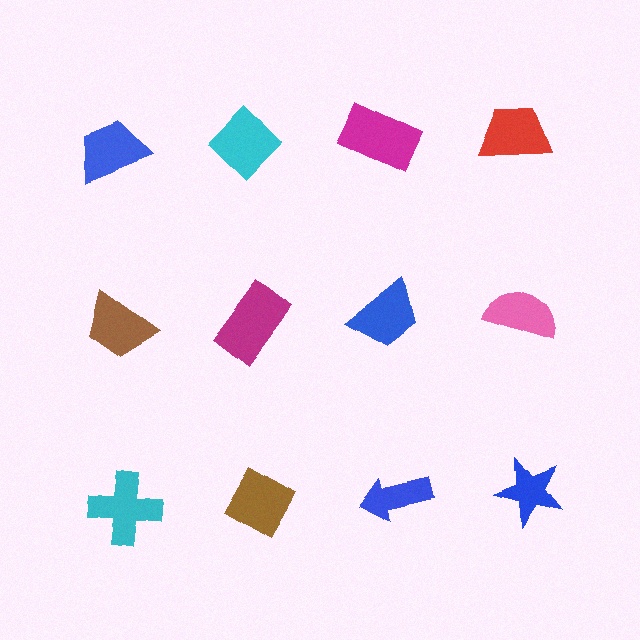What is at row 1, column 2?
A cyan diamond.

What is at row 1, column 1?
A blue trapezoid.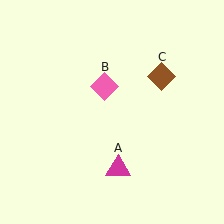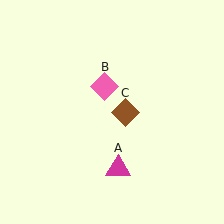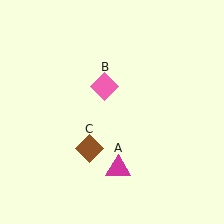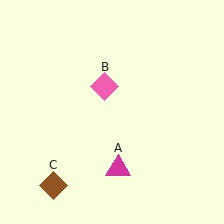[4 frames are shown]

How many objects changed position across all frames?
1 object changed position: brown diamond (object C).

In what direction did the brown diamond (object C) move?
The brown diamond (object C) moved down and to the left.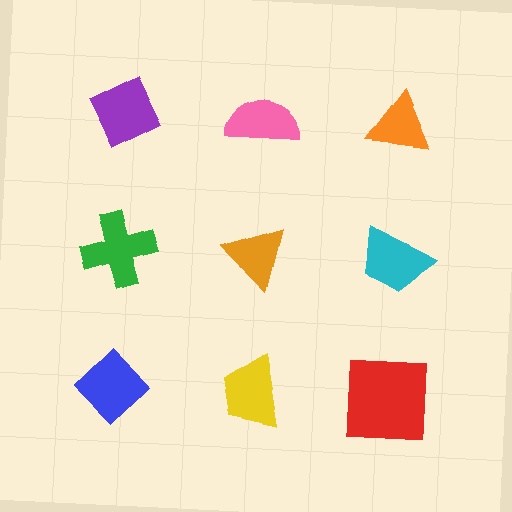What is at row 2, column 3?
A cyan trapezoid.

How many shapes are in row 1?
3 shapes.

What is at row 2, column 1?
A green cross.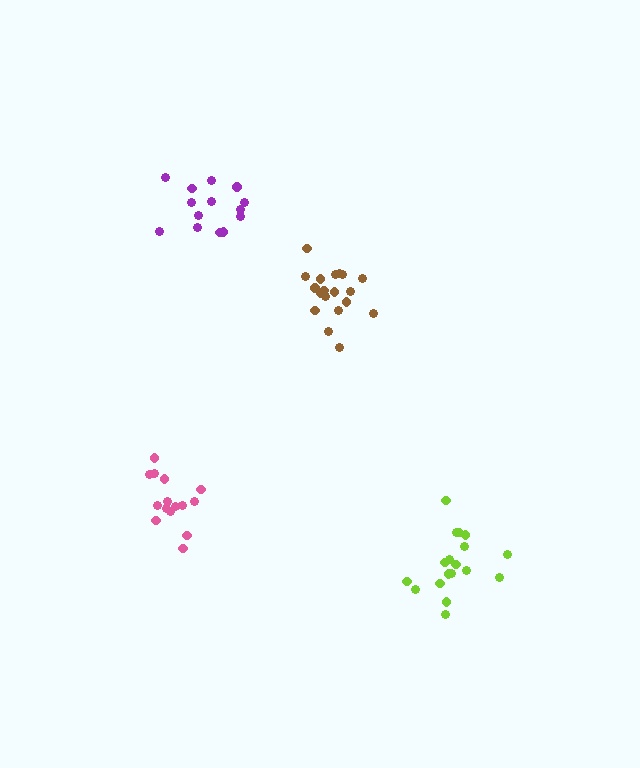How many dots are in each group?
Group 1: 19 dots, Group 2: 15 dots, Group 3: 14 dots, Group 4: 18 dots (66 total).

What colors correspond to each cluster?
The clusters are colored: brown, pink, purple, lime.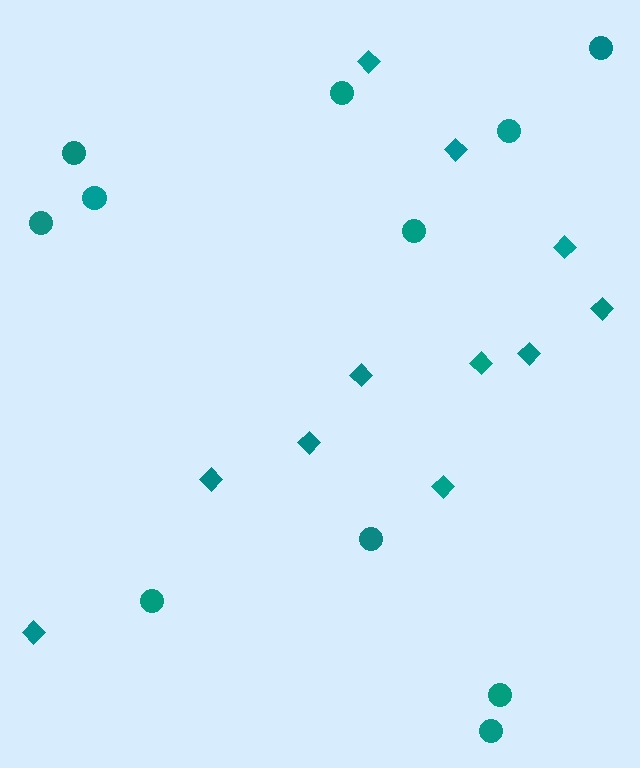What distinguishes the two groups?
There are 2 groups: one group of diamonds (11) and one group of circles (11).